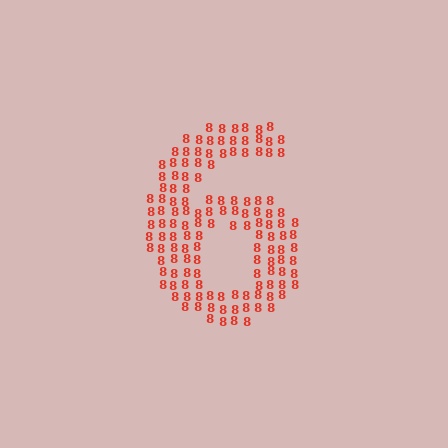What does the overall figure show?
The overall figure shows the digit 6.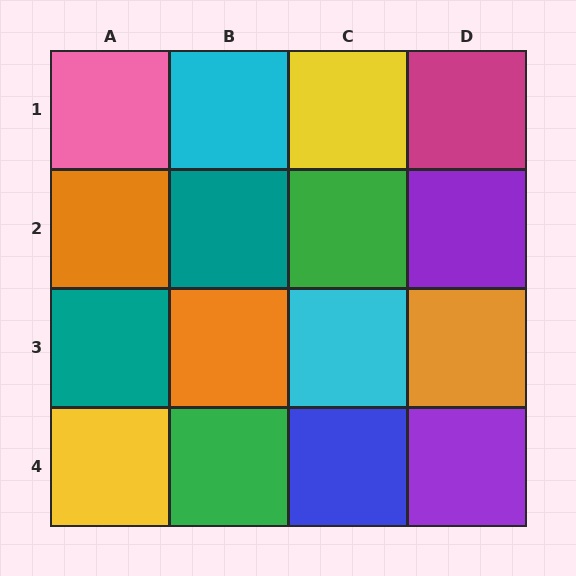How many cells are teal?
2 cells are teal.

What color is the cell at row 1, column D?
Magenta.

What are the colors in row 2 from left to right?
Orange, teal, green, purple.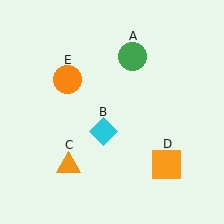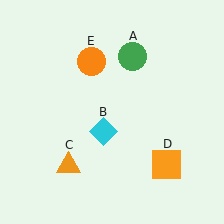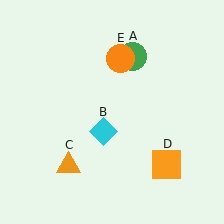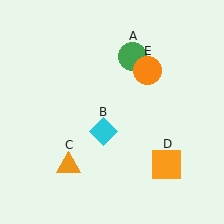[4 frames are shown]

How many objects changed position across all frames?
1 object changed position: orange circle (object E).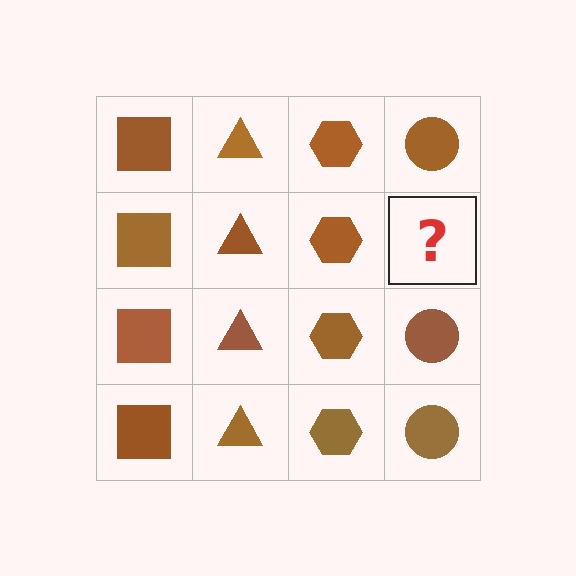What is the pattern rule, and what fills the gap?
The rule is that each column has a consistent shape. The gap should be filled with a brown circle.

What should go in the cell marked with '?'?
The missing cell should contain a brown circle.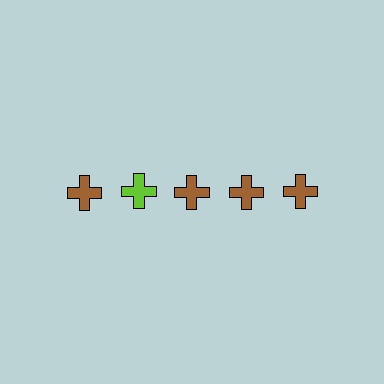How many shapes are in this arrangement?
There are 5 shapes arranged in a grid pattern.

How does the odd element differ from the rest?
It has a different color: lime instead of brown.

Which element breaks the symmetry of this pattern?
The lime cross in the top row, second from left column breaks the symmetry. All other shapes are brown crosses.